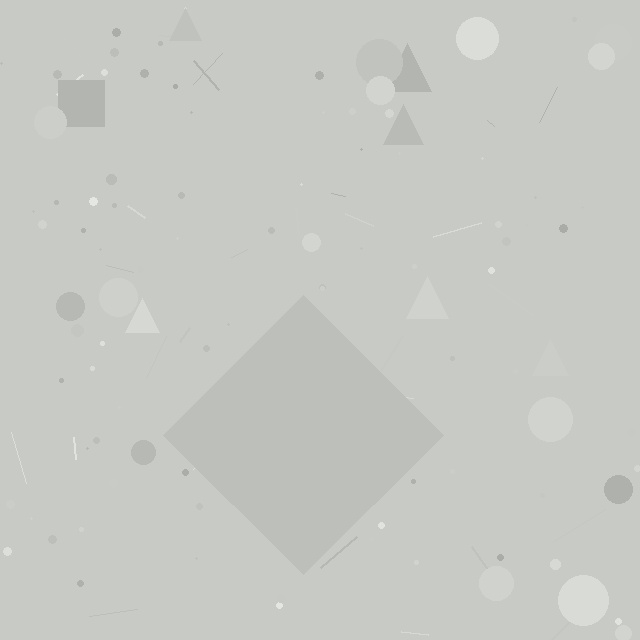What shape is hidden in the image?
A diamond is hidden in the image.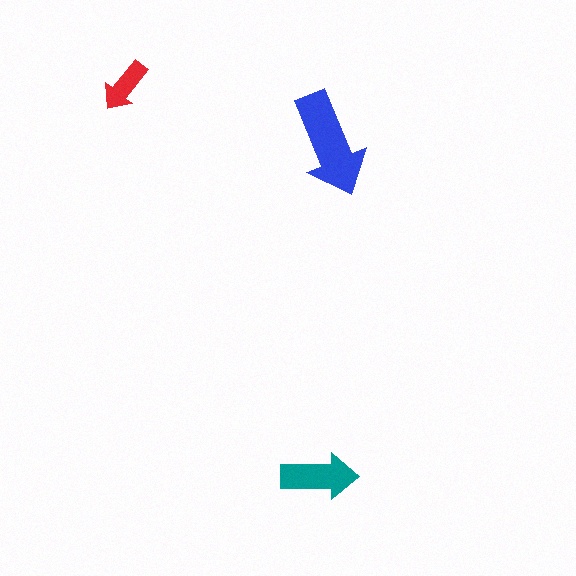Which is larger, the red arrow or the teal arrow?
The teal one.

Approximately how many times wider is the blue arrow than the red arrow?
About 2 times wider.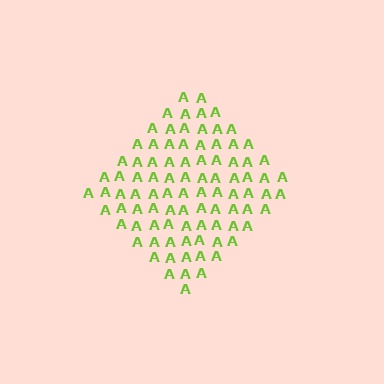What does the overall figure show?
The overall figure shows a diamond.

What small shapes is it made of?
It is made of small letter A's.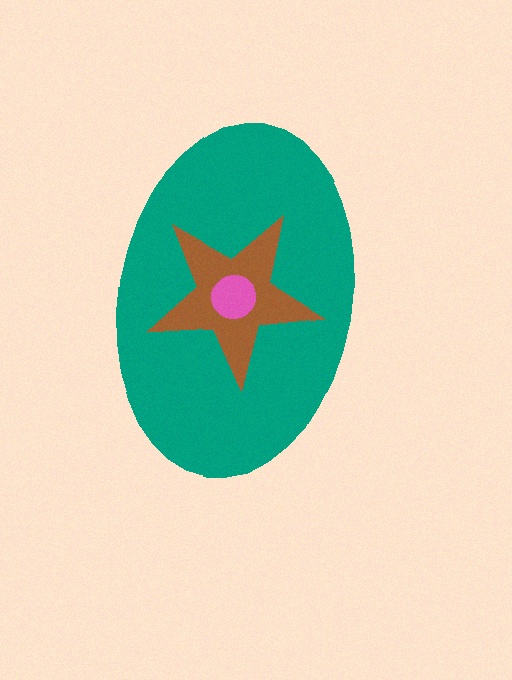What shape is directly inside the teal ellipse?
The brown star.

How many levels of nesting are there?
3.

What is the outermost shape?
The teal ellipse.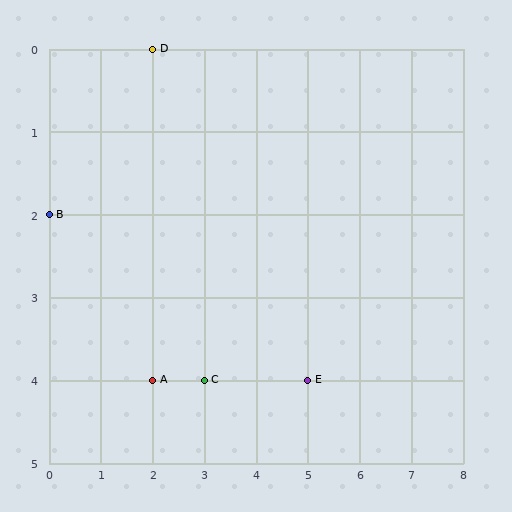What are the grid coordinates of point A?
Point A is at grid coordinates (2, 4).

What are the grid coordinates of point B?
Point B is at grid coordinates (0, 2).